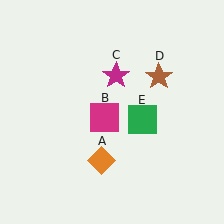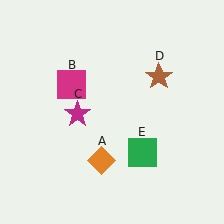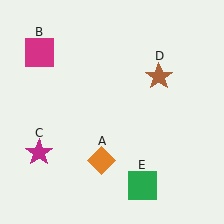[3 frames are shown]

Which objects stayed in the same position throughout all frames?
Orange diamond (object A) and brown star (object D) remained stationary.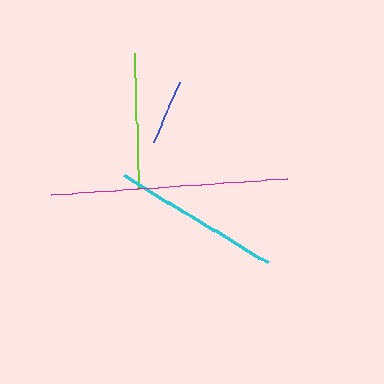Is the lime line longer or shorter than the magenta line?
The magenta line is longer than the lime line.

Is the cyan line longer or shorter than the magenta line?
The magenta line is longer than the cyan line.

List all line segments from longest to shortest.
From longest to shortest: magenta, cyan, lime, blue.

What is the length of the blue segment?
The blue segment is approximately 65 pixels long.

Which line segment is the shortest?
The blue line is the shortest at approximately 65 pixels.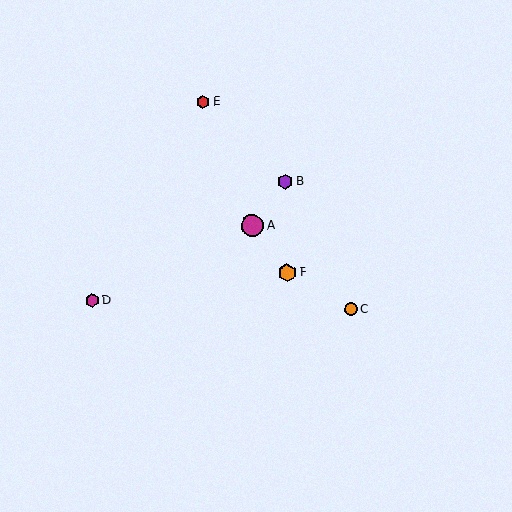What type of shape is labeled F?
Shape F is an orange hexagon.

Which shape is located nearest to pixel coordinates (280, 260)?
The orange hexagon (labeled F) at (287, 273) is nearest to that location.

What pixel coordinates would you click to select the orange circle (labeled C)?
Click at (351, 309) to select the orange circle C.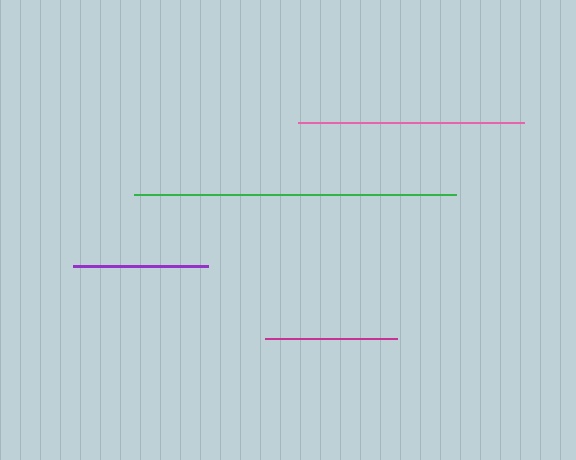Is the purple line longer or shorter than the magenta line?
The purple line is longer than the magenta line.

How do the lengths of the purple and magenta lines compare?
The purple and magenta lines are approximately the same length.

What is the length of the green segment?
The green segment is approximately 322 pixels long.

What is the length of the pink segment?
The pink segment is approximately 226 pixels long.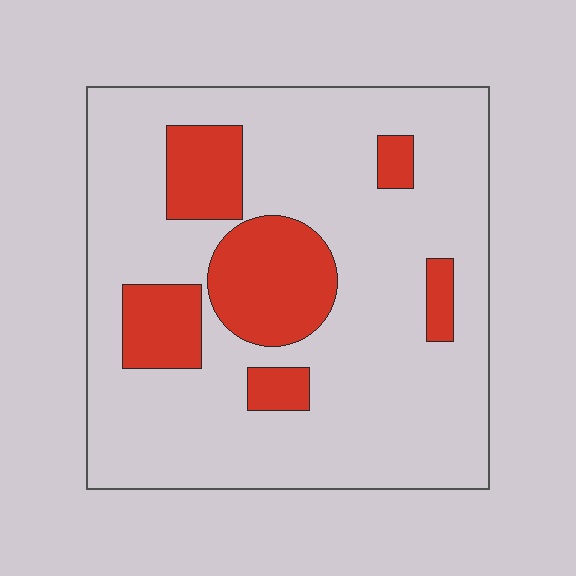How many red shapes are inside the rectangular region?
6.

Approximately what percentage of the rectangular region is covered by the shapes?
Approximately 20%.